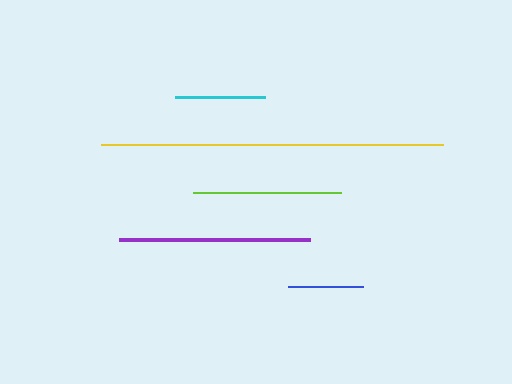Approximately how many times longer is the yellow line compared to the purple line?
The yellow line is approximately 1.8 times the length of the purple line.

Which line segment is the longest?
The yellow line is the longest at approximately 342 pixels.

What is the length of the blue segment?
The blue segment is approximately 75 pixels long.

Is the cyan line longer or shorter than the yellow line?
The yellow line is longer than the cyan line.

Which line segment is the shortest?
The blue line is the shortest at approximately 75 pixels.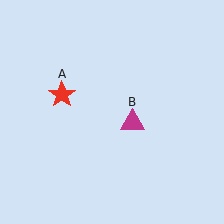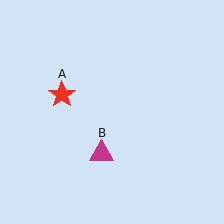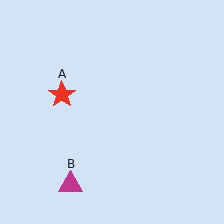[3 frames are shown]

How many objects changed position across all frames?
1 object changed position: magenta triangle (object B).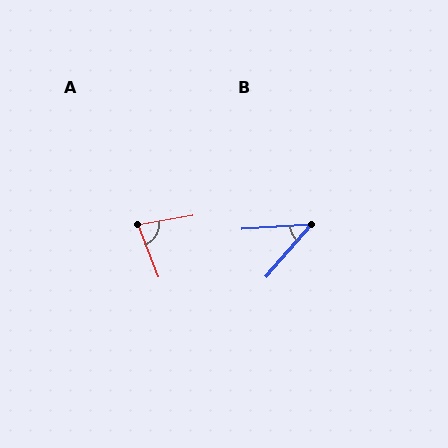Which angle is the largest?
A, at approximately 79 degrees.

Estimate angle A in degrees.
Approximately 79 degrees.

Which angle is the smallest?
B, at approximately 45 degrees.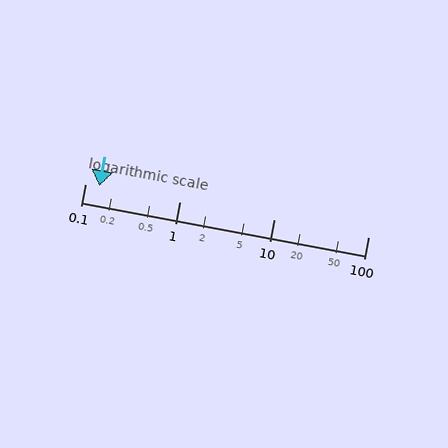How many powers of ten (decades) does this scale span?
The scale spans 3 decades, from 0.1 to 100.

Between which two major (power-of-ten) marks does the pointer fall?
The pointer is between 0.1 and 1.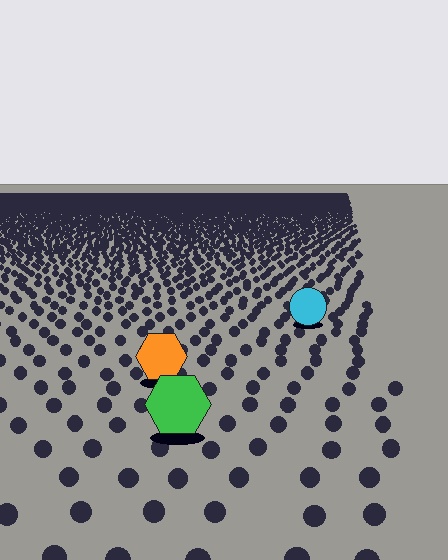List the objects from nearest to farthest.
From nearest to farthest: the green hexagon, the orange hexagon, the cyan circle.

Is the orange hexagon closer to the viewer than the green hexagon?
No. The green hexagon is closer — you can tell from the texture gradient: the ground texture is coarser near it.